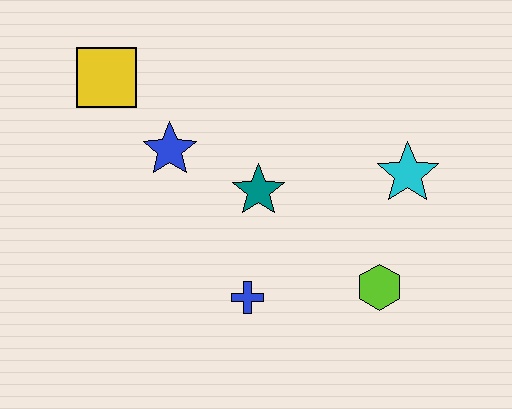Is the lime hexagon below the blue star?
Yes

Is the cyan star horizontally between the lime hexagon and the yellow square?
No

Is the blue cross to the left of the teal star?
Yes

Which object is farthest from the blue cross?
The yellow square is farthest from the blue cross.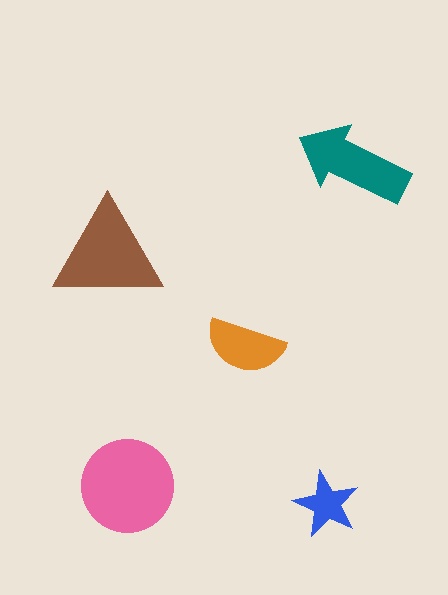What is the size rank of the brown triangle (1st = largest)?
2nd.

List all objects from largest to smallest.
The pink circle, the brown triangle, the teal arrow, the orange semicircle, the blue star.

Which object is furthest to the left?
The brown triangle is leftmost.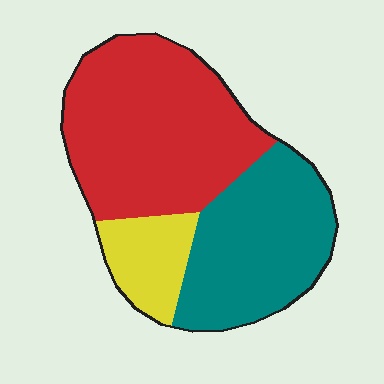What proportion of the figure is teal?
Teal covers 36% of the figure.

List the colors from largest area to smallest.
From largest to smallest: red, teal, yellow.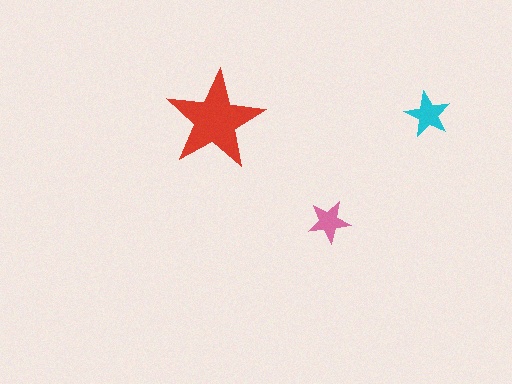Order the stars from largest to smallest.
the red one, the cyan one, the pink one.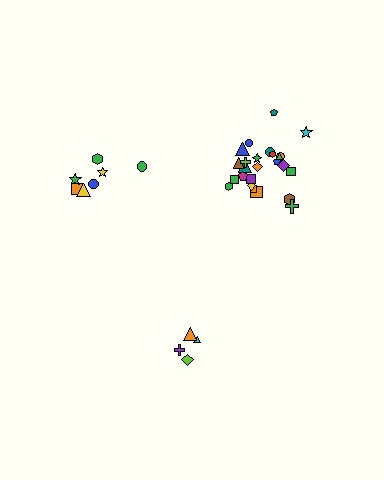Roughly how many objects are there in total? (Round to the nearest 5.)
Roughly 35 objects in total.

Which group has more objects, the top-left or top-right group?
The top-right group.